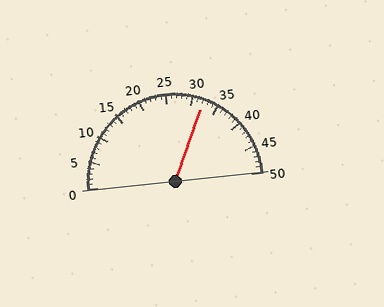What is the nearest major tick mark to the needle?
The nearest major tick mark is 30.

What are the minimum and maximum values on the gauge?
The gauge ranges from 0 to 50.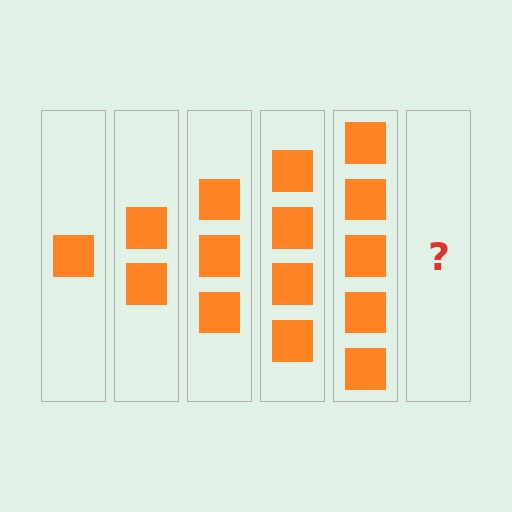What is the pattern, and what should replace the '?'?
The pattern is that each step adds one more square. The '?' should be 6 squares.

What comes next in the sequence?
The next element should be 6 squares.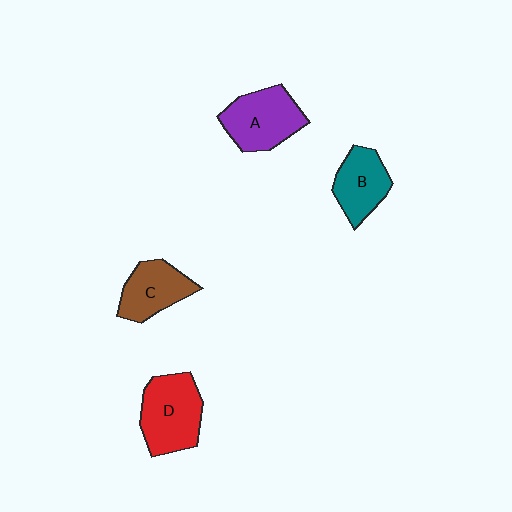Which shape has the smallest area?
Shape B (teal).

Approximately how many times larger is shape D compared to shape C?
Approximately 1.3 times.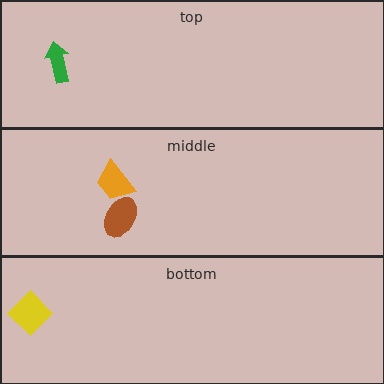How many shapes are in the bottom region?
1.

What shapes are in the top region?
The green arrow.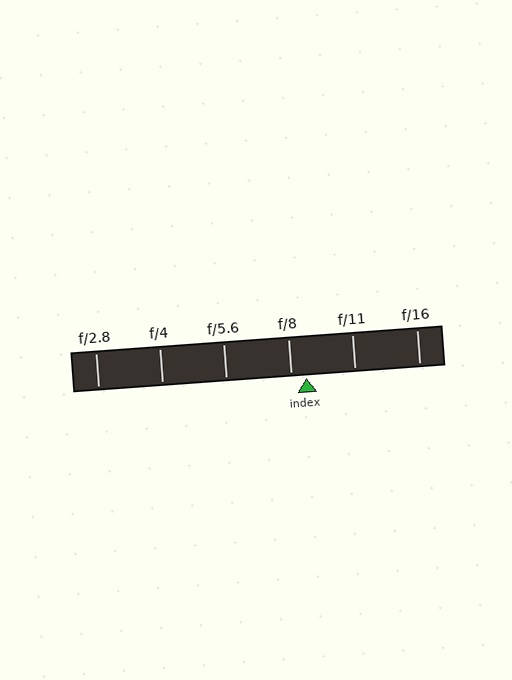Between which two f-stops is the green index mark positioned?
The index mark is between f/8 and f/11.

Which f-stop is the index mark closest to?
The index mark is closest to f/8.